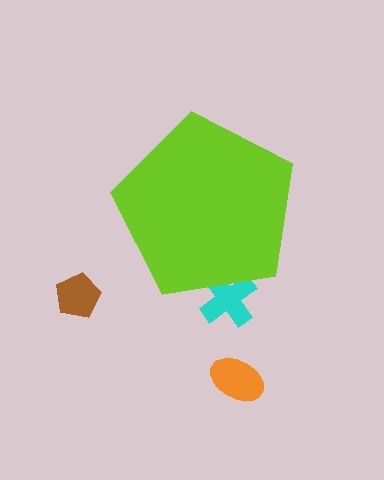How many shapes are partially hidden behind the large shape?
1 shape is partially hidden.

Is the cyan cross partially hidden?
Yes, the cyan cross is partially hidden behind the lime pentagon.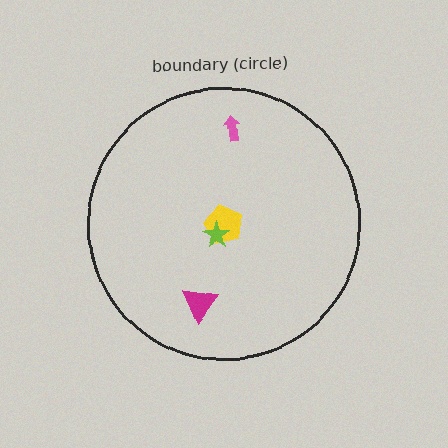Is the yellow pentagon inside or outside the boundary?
Inside.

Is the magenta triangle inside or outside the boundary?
Inside.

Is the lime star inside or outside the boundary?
Inside.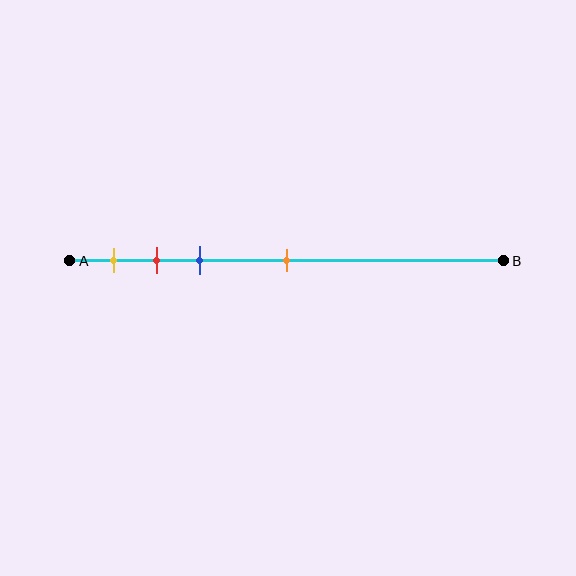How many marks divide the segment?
There are 4 marks dividing the segment.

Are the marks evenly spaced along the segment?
No, the marks are not evenly spaced.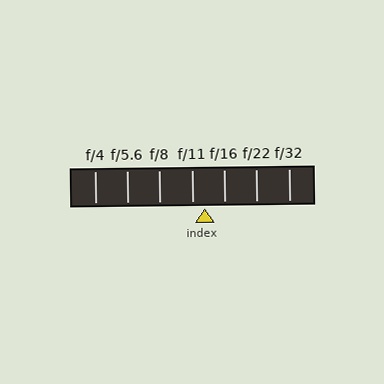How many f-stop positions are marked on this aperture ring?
There are 7 f-stop positions marked.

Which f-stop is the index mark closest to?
The index mark is closest to f/11.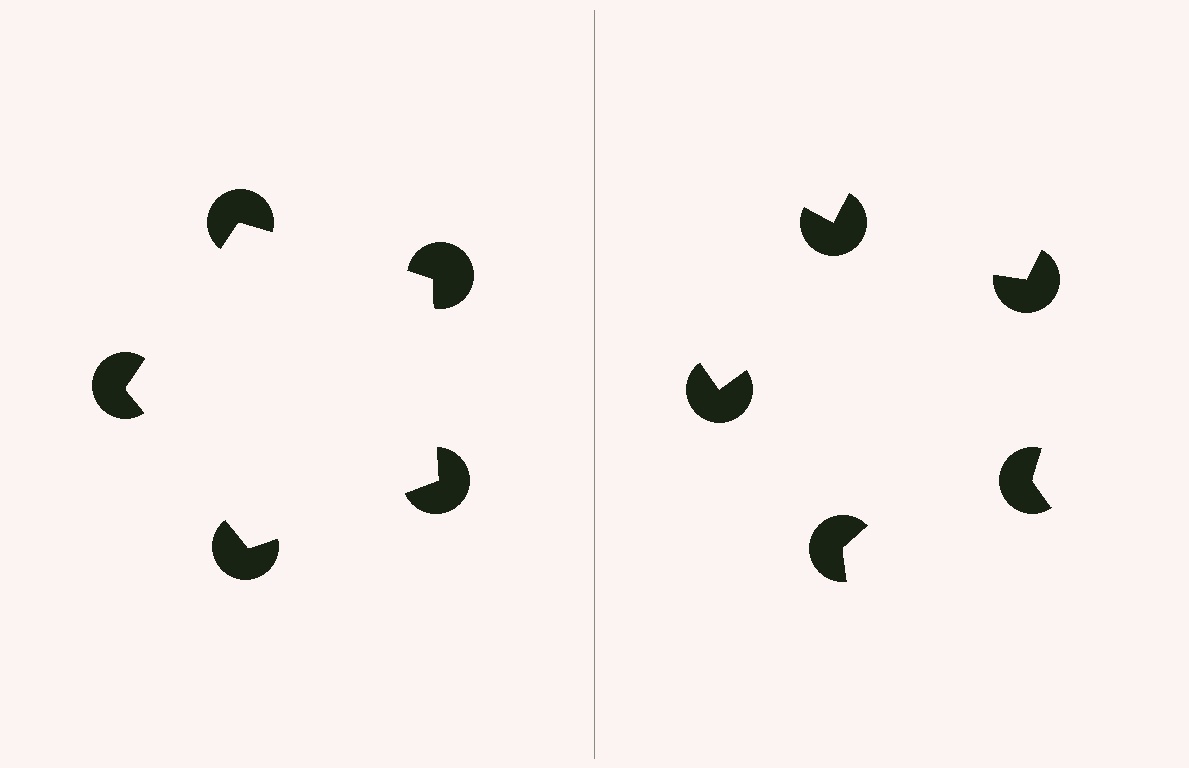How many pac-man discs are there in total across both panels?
10 — 5 on each side.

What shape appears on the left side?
An illusory pentagon.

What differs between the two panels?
The pac-man discs are positioned identically on both sides; only the wedge orientations differ. On the left they align to a pentagon; on the right they are misaligned.